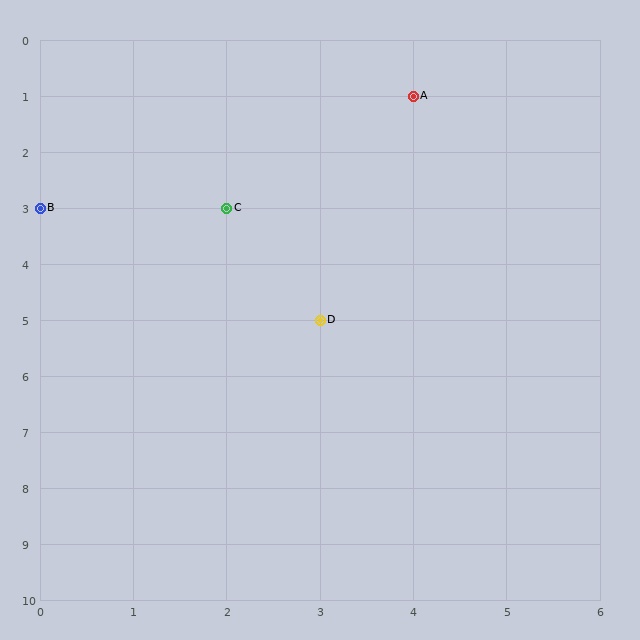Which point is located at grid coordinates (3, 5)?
Point D is at (3, 5).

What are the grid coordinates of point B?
Point B is at grid coordinates (0, 3).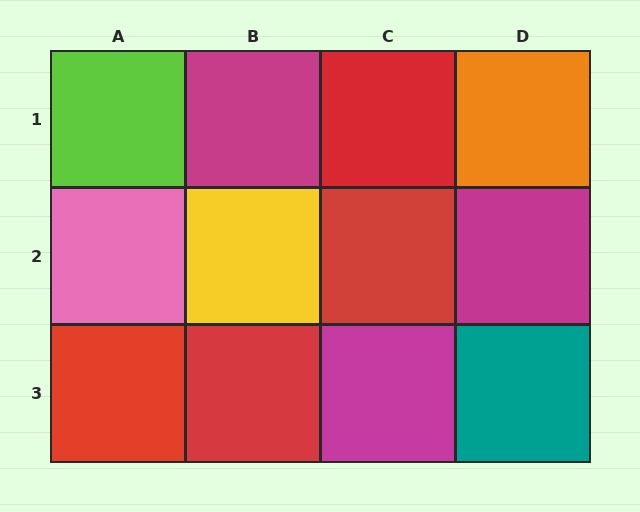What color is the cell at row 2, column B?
Yellow.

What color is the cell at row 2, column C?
Red.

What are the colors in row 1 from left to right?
Lime, magenta, red, orange.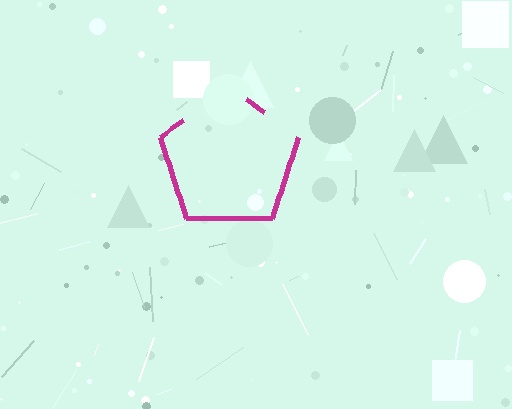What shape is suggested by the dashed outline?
The dashed outline suggests a pentagon.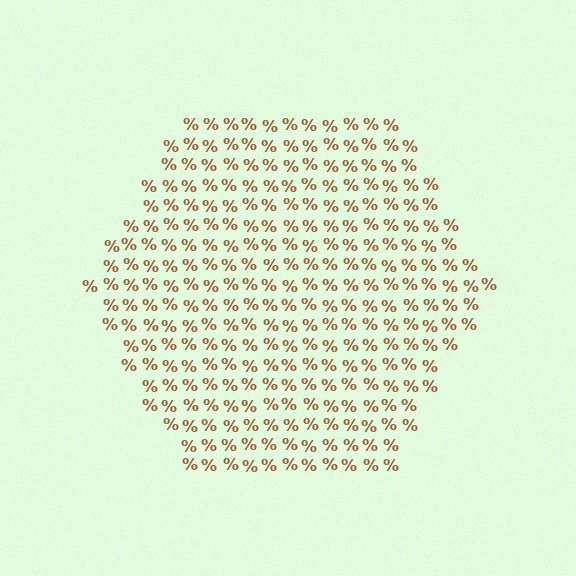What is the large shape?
The large shape is a hexagon.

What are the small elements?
The small elements are percent signs.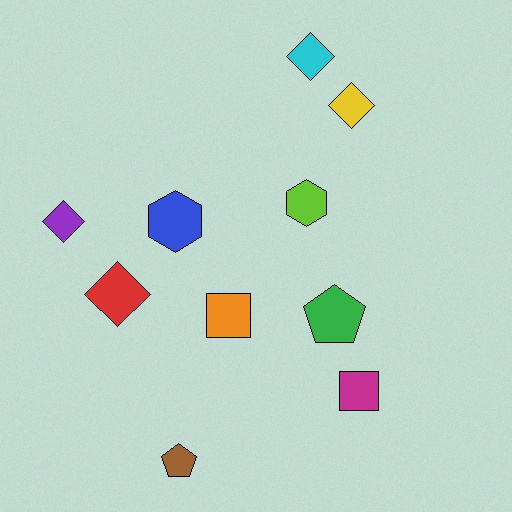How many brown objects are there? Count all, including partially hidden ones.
There is 1 brown object.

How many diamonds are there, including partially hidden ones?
There are 4 diamonds.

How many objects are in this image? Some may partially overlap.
There are 10 objects.